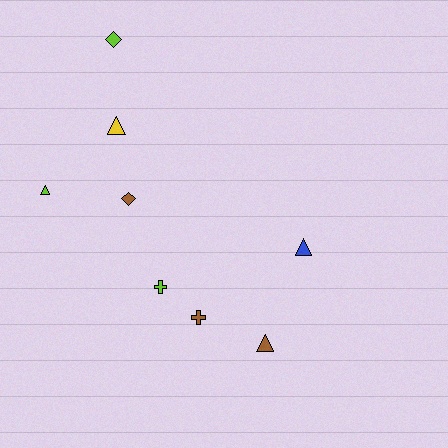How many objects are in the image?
There are 8 objects.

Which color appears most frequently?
Brown, with 3 objects.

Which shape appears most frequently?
Triangle, with 4 objects.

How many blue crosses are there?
There are no blue crosses.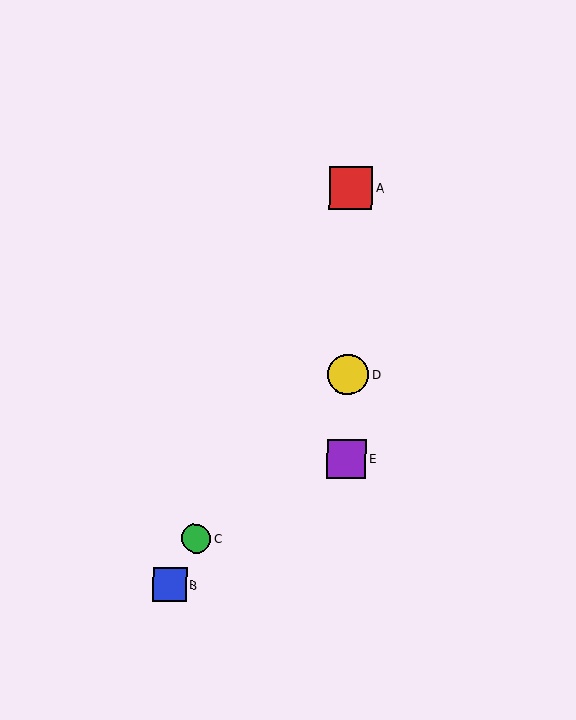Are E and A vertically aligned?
Yes, both are at x≈347.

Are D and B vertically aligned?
No, D is at x≈348 and B is at x≈170.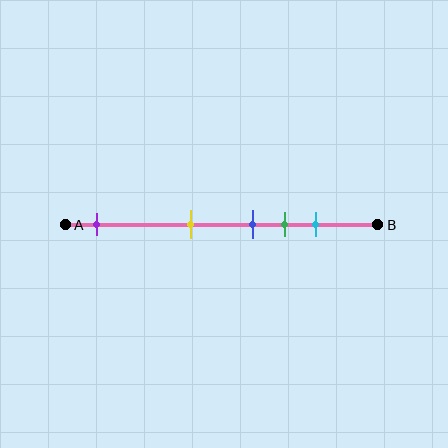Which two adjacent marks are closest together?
The blue and green marks are the closest adjacent pair.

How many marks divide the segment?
There are 5 marks dividing the segment.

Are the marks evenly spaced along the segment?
No, the marks are not evenly spaced.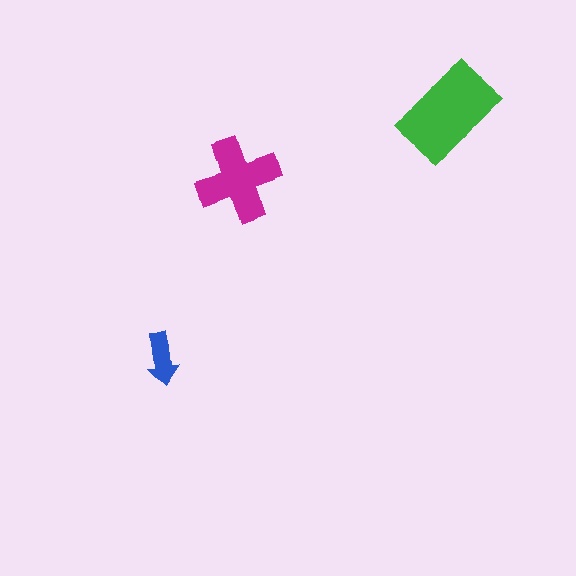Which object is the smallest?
The blue arrow.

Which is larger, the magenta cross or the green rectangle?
The green rectangle.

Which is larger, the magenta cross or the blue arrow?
The magenta cross.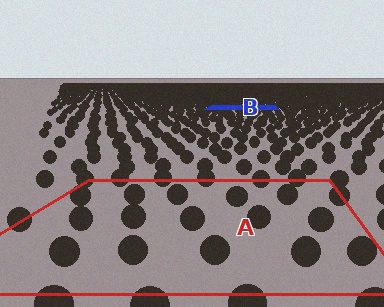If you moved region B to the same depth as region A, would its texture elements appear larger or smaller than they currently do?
They would appear larger. At a closer depth, the same texture elements are projected at a bigger on-screen size.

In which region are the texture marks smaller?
The texture marks are smaller in region B, because it is farther away.